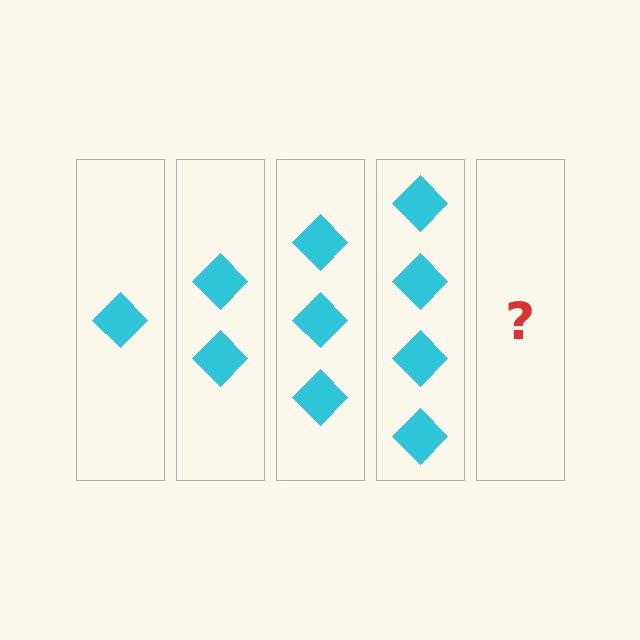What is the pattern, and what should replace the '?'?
The pattern is that each step adds one more diamond. The '?' should be 5 diamonds.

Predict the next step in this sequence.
The next step is 5 diamonds.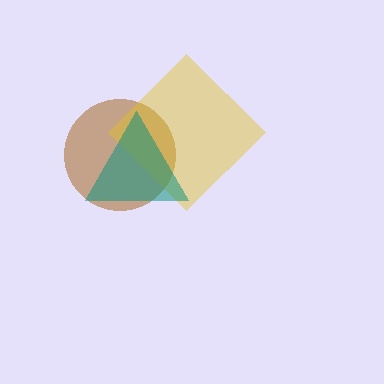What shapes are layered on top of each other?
The layered shapes are: a brown circle, a yellow diamond, a teal triangle.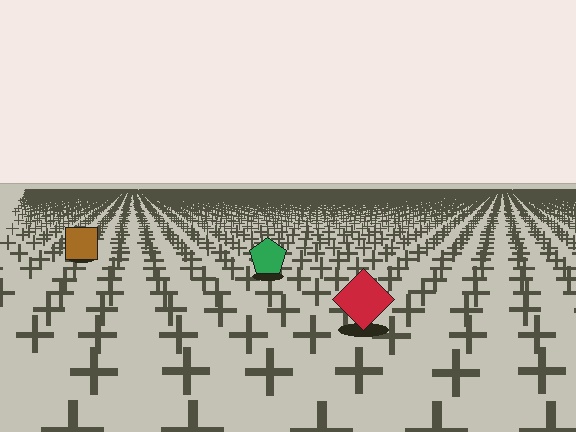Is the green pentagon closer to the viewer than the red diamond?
No. The red diamond is closer — you can tell from the texture gradient: the ground texture is coarser near it.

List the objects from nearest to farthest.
From nearest to farthest: the red diamond, the green pentagon, the brown square.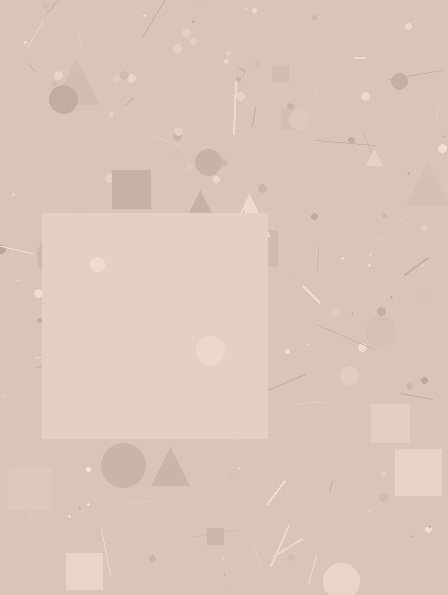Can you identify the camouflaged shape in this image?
The camouflaged shape is a square.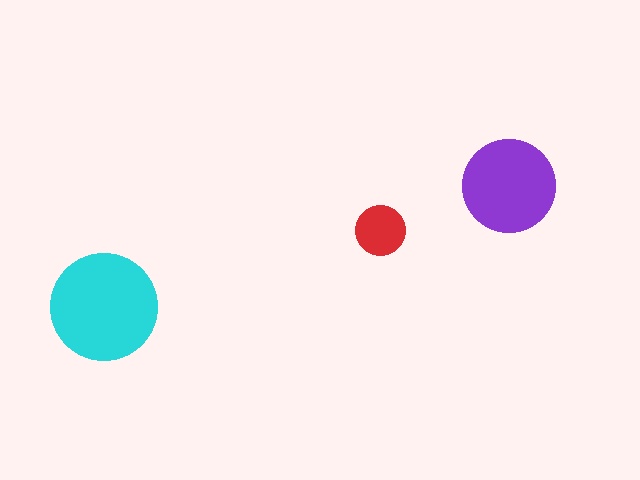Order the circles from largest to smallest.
the cyan one, the purple one, the red one.